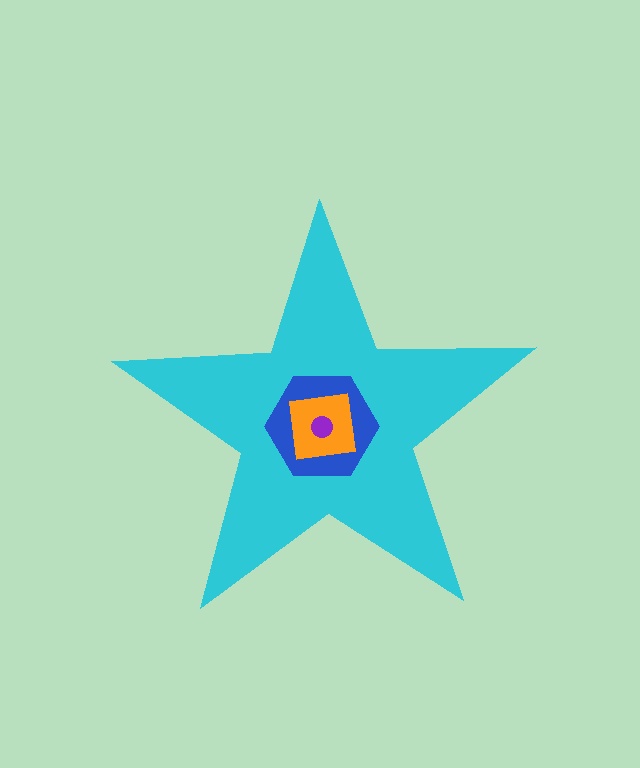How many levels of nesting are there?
4.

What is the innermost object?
The purple circle.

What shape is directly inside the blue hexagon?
The orange square.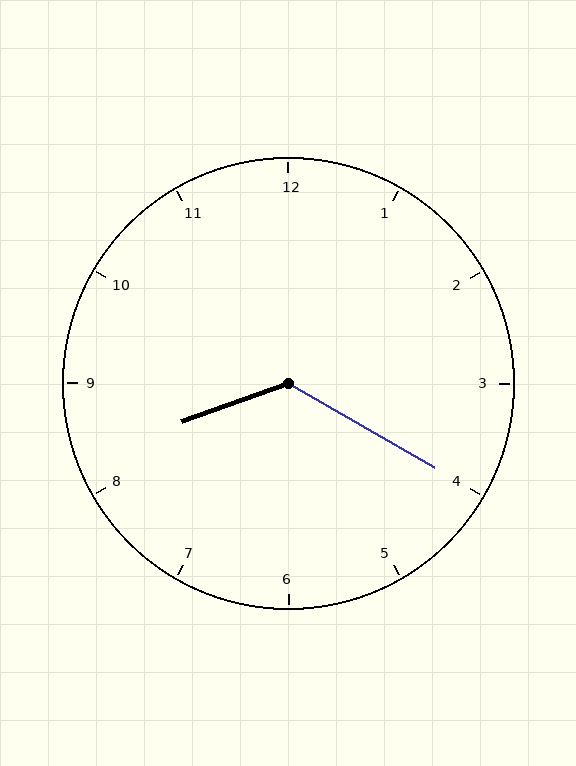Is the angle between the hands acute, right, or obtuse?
It is obtuse.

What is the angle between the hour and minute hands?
Approximately 130 degrees.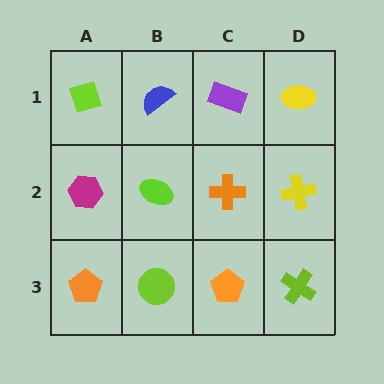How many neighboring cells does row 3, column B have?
3.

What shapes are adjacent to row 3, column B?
A lime ellipse (row 2, column B), an orange pentagon (row 3, column A), an orange pentagon (row 3, column C).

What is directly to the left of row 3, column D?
An orange pentagon.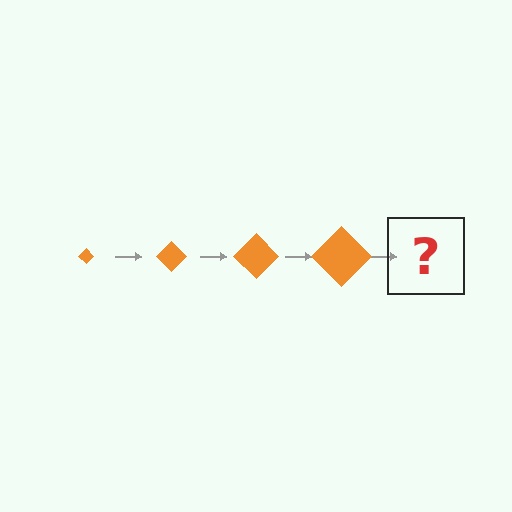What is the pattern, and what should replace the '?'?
The pattern is that the diamond gets progressively larger each step. The '?' should be an orange diamond, larger than the previous one.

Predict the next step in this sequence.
The next step is an orange diamond, larger than the previous one.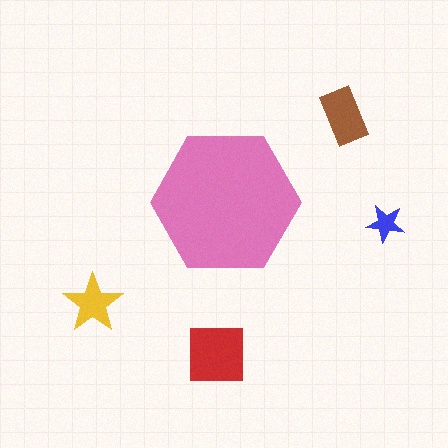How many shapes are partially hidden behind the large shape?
0 shapes are partially hidden.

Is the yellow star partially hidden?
No, the yellow star is fully visible.